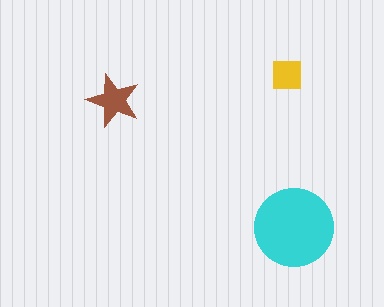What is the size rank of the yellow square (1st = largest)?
3rd.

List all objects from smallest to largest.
The yellow square, the brown star, the cyan circle.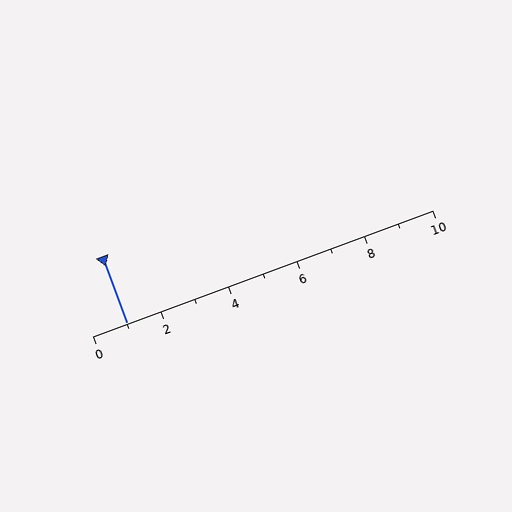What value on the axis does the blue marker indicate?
The marker indicates approximately 1.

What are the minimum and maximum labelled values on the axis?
The axis runs from 0 to 10.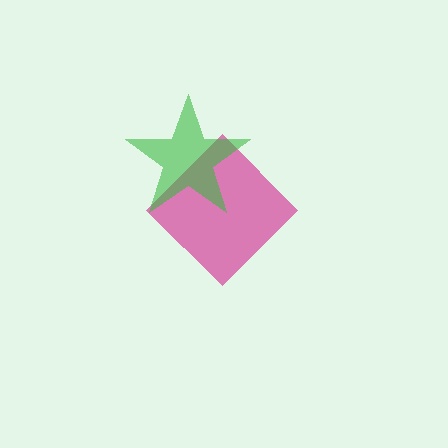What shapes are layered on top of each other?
The layered shapes are: a magenta diamond, a green star.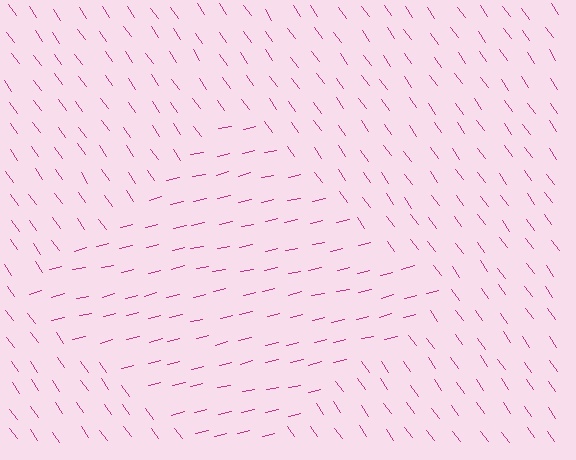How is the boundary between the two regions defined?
The boundary is defined purely by a change in line orientation (approximately 68 degrees difference). All lines are the same color and thickness.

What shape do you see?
I see a diamond.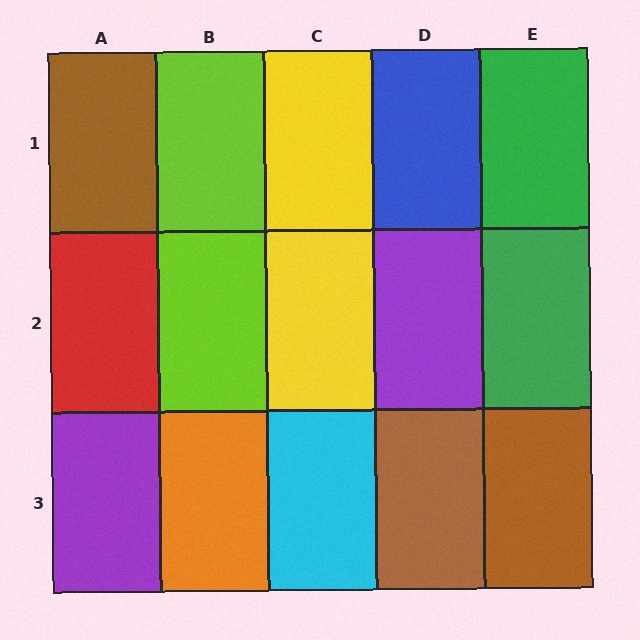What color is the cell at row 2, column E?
Green.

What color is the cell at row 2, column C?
Yellow.